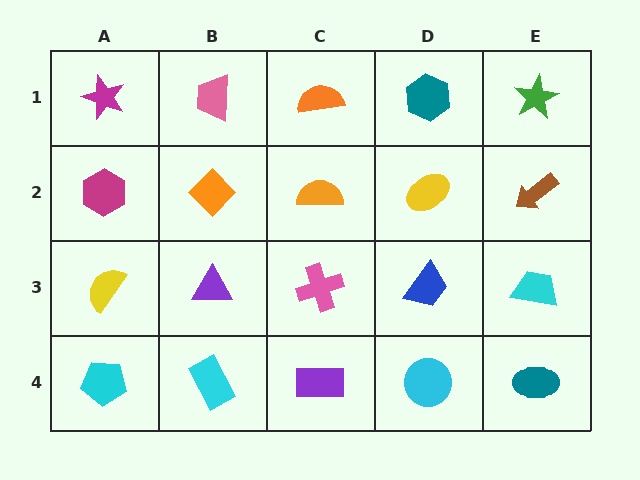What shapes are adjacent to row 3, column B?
An orange diamond (row 2, column B), a cyan rectangle (row 4, column B), a yellow semicircle (row 3, column A), a pink cross (row 3, column C).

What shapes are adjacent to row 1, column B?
An orange diamond (row 2, column B), a magenta star (row 1, column A), an orange semicircle (row 1, column C).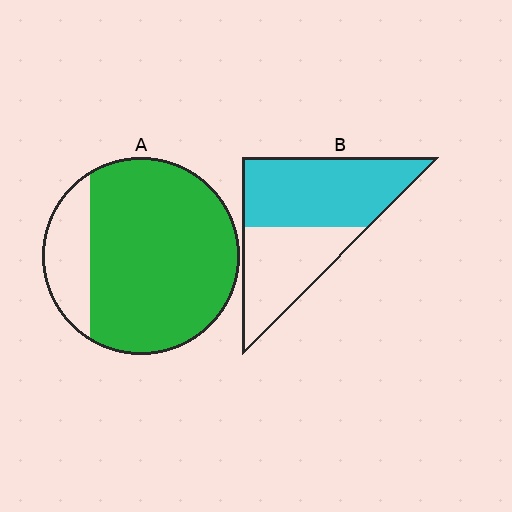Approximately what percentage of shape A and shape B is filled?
A is approximately 80% and B is approximately 60%.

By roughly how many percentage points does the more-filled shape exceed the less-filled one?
By roughly 25 percentage points (A over B).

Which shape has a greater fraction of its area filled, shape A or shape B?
Shape A.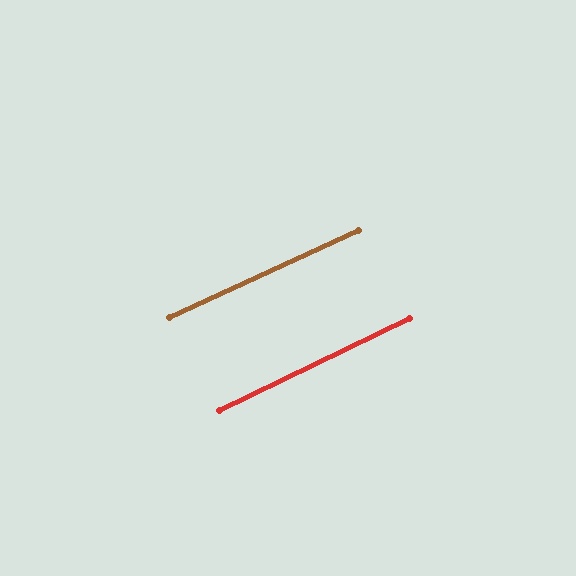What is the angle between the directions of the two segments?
Approximately 1 degree.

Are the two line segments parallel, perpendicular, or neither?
Parallel — their directions differ by only 1.3°.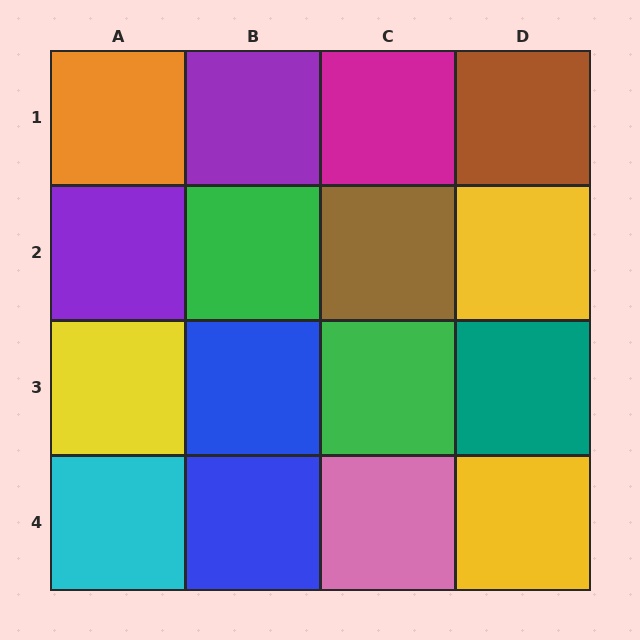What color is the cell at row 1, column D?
Brown.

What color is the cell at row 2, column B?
Green.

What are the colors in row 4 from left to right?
Cyan, blue, pink, yellow.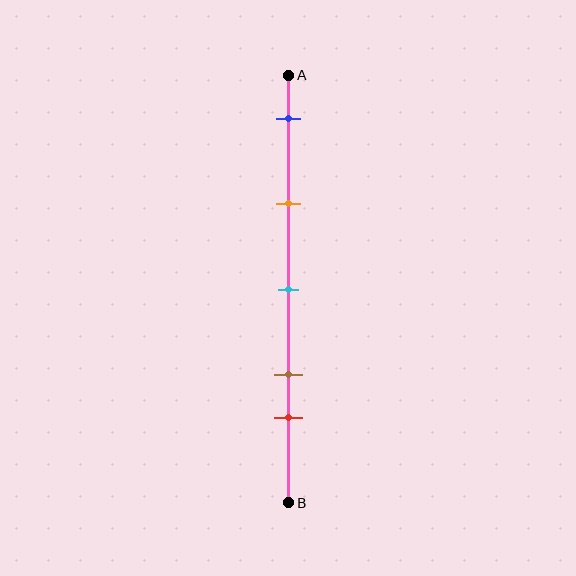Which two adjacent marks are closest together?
The brown and red marks are the closest adjacent pair.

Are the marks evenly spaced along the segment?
No, the marks are not evenly spaced.